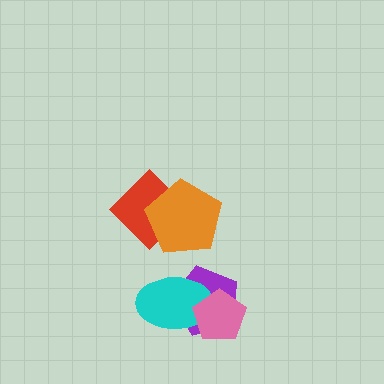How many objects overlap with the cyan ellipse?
2 objects overlap with the cyan ellipse.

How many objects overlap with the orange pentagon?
1 object overlaps with the orange pentagon.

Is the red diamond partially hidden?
Yes, it is partially covered by another shape.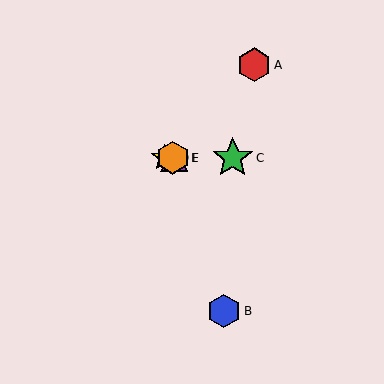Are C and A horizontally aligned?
No, C is at y≈158 and A is at y≈65.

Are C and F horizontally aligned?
Yes, both are at y≈158.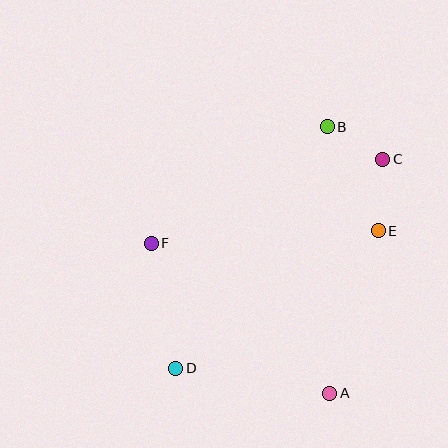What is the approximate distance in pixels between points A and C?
The distance between A and C is approximately 240 pixels.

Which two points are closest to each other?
Points B and C are closest to each other.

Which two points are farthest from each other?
Points C and D are farthest from each other.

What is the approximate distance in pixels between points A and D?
The distance between A and D is approximately 156 pixels.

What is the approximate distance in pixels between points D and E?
The distance between D and E is approximately 245 pixels.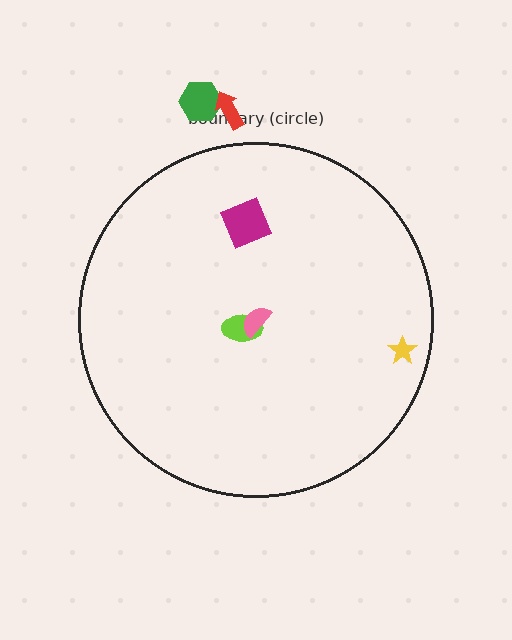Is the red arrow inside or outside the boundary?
Outside.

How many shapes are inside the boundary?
4 inside, 2 outside.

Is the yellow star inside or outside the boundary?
Inside.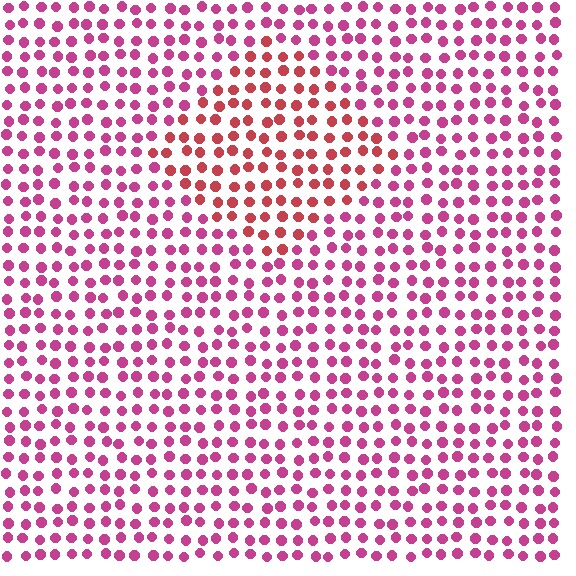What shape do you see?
I see a diamond.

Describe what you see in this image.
The image is filled with small magenta elements in a uniform arrangement. A diamond-shaped region is visible where the elements are tinted to a slightly different hue, forming a subtle color boundary.